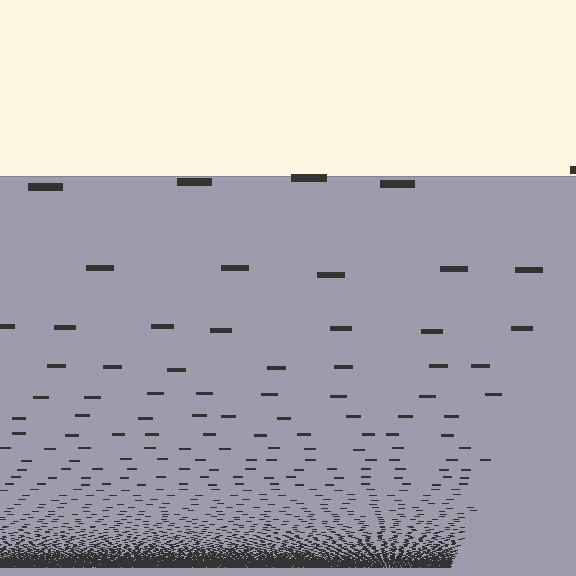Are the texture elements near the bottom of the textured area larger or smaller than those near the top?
Smaller. The gradient is inverted — elements near the bottom are smaller and denser.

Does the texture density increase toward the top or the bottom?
Density increases toward the bottom.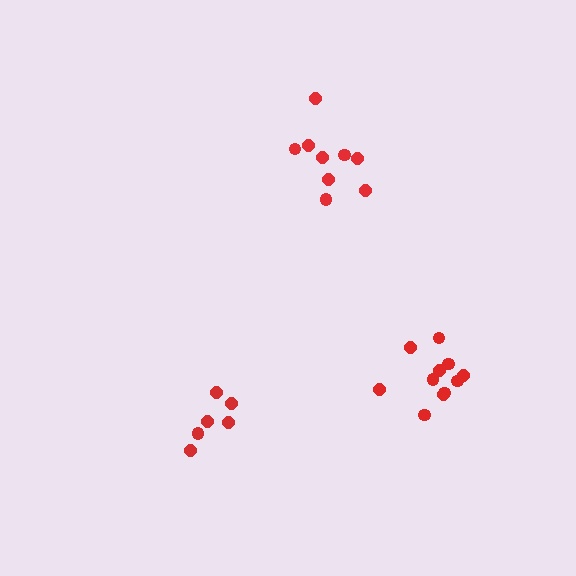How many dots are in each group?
Group 1: 9 dots, Group 2: 11 dots, Group 3: 6 dots (26 total).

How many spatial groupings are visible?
There are 3 spatial groupings.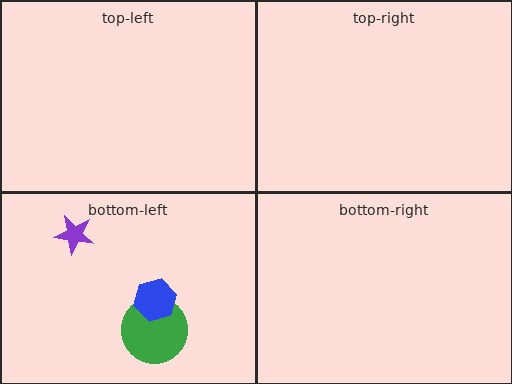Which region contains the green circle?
The bottom-left region.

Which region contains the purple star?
The bottom-left region.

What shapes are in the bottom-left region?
The green circle, the purple star, the blue hexagon.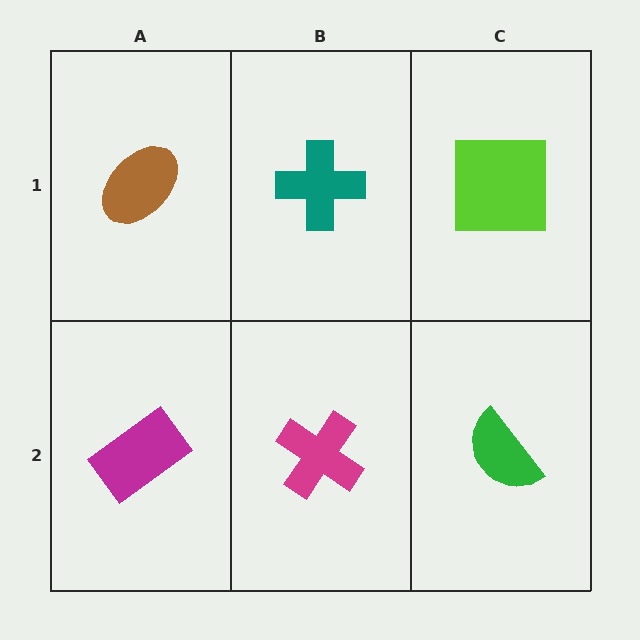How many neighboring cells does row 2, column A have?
2.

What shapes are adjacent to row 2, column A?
A brown ellipse (row 1, column A), a magenta cross (row 2, column B).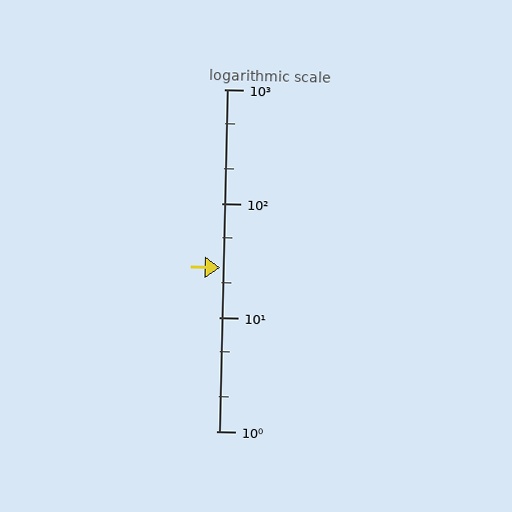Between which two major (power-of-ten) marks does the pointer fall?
The pointer is between 10 and 100.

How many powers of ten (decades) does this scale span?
The scale spans 3 decades, from 1 to 1000.